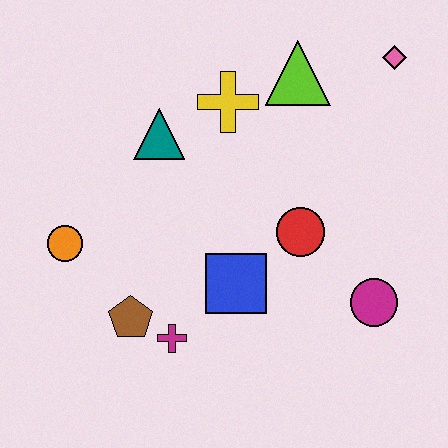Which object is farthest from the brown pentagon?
The pink diamond is farthest from the brown pentagon.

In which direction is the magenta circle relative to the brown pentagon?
The magenta circle is to the right of the brown pentagon.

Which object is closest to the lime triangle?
The yellow cross is closest to the lime triangle.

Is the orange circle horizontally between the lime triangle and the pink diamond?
No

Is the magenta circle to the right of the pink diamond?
No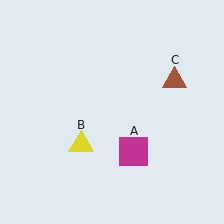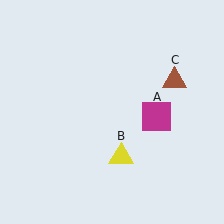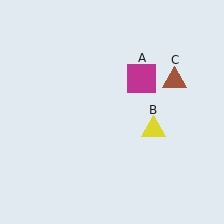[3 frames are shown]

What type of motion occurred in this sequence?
The magenta square (object A), yellow triangle (object B) rotated counterclockwise around the center of the scene.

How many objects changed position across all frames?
2 objects changed position: magenta square (object A), yellow triangle (object B).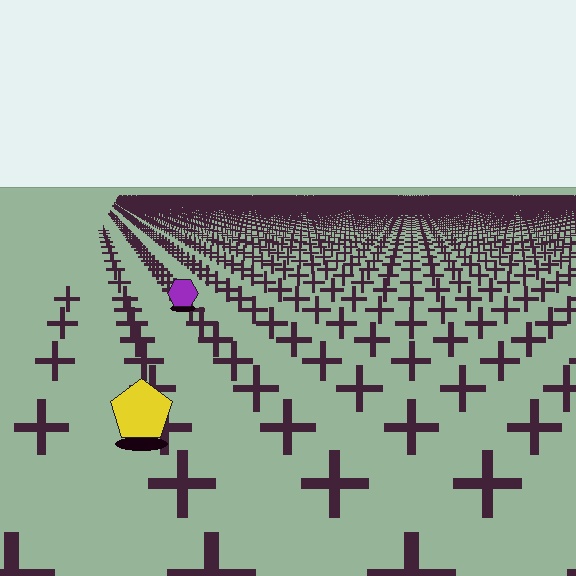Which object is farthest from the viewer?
The purple hexagon is farthest from the viewer. It appears smaller and the ground texture around it is denser.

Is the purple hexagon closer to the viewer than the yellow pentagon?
No. The yellow pentagon is closer — you can tell from the texture gradient: the ground texture is coarser near it.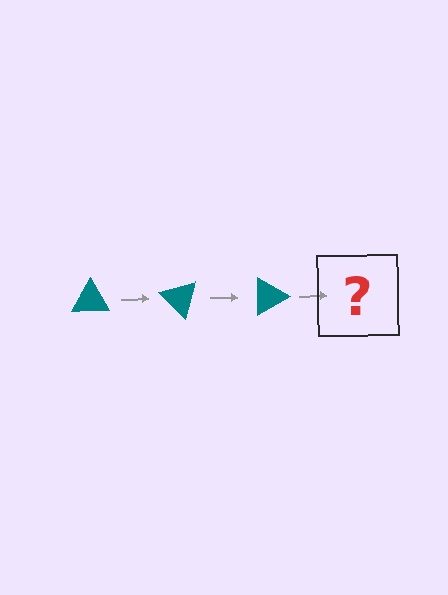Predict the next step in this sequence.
The next step is a teal triangle rotated 135 degrees.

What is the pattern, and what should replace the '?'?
The pattern is that the triangle rotates 45 degrees each step. The '?' should be a teal triangle rotated 135 degrees.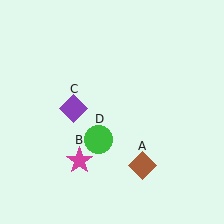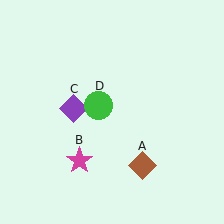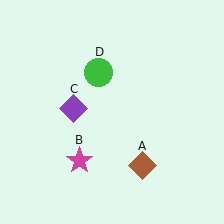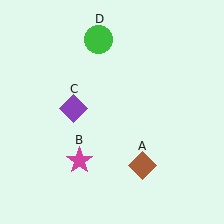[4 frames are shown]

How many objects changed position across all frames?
1 object changed position: green circle (object D).